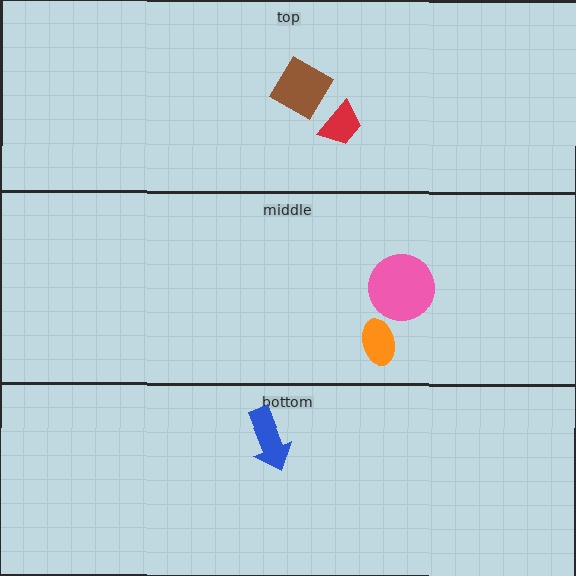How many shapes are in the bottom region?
1.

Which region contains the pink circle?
The middle region.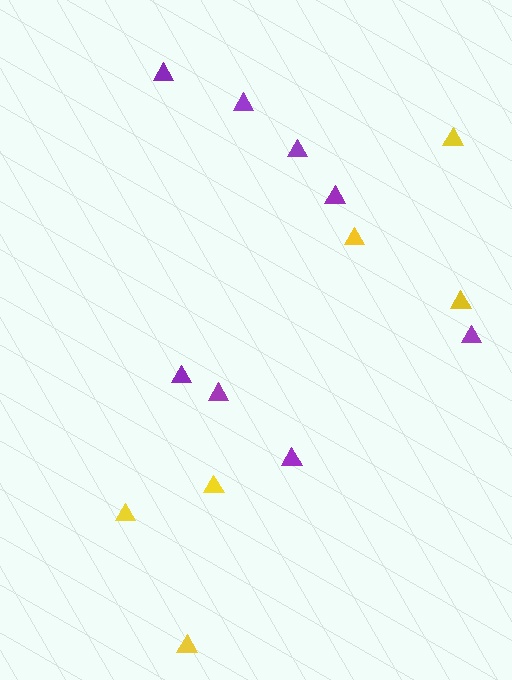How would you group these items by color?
There are 2 groups: one group of purple triangles (8) and one group of yellow triangles (6).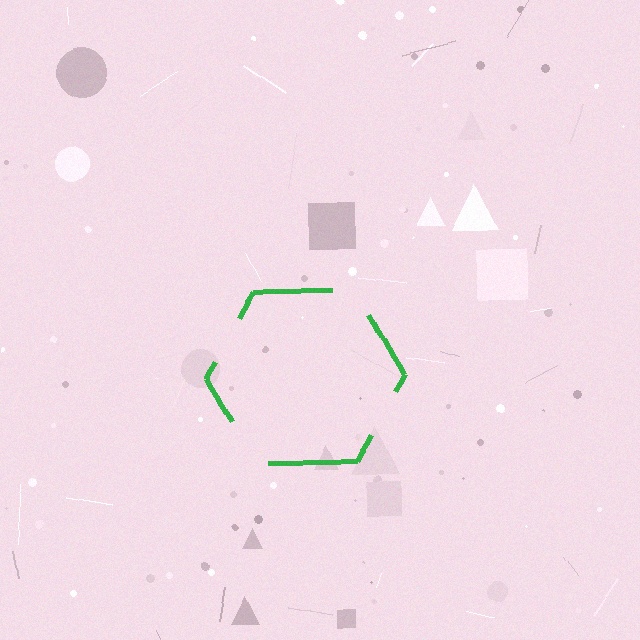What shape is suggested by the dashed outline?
The dashed outline suggests a hexagon.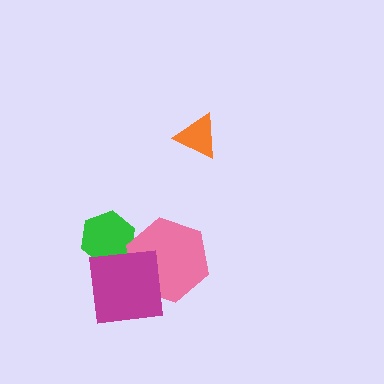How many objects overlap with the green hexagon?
2 objects overlap with the green hexagon.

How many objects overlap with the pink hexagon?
2 objects overlap with the pink hexagon.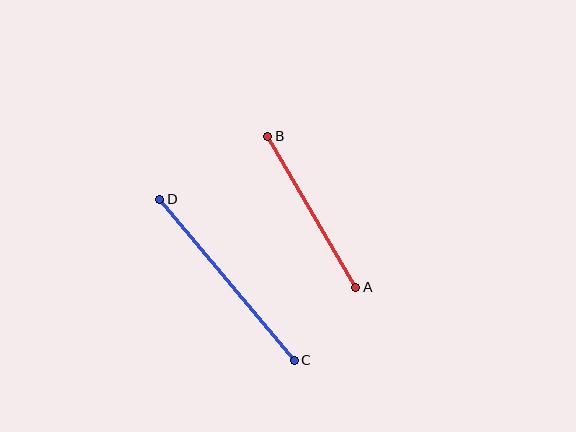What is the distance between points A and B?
The distance is approximately 175 pixels.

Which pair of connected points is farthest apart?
Points C and D are farthest apart.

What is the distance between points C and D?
The distance is approximately 210 pixels.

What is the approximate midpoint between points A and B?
The midpoint is at approximately (312, 212) pixels.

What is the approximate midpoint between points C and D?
The midpoint is at approximately (227, 280) pixels.